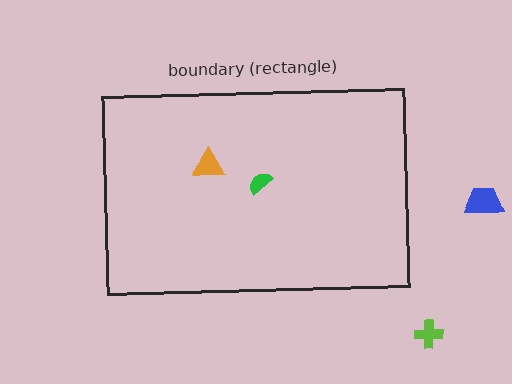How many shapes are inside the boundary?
2 inside, 2 outside.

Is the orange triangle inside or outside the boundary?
Inside.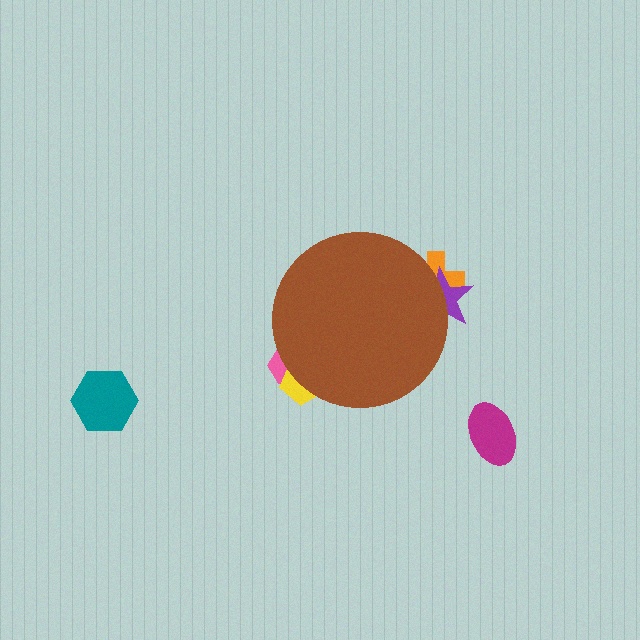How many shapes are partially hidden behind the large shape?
4 shapes are partially hidden.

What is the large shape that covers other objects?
A brown circle.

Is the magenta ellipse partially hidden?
No, the magenta ellipse is fully visible.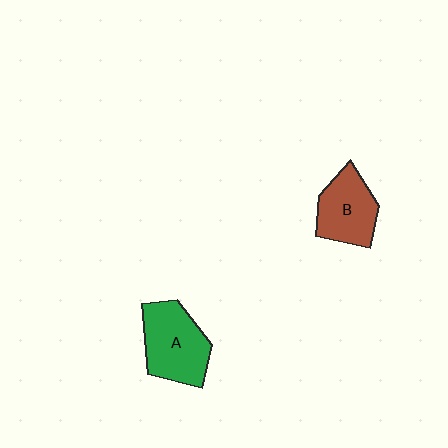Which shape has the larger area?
Shape A (green).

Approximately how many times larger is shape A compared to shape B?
Approximately 1.2 times.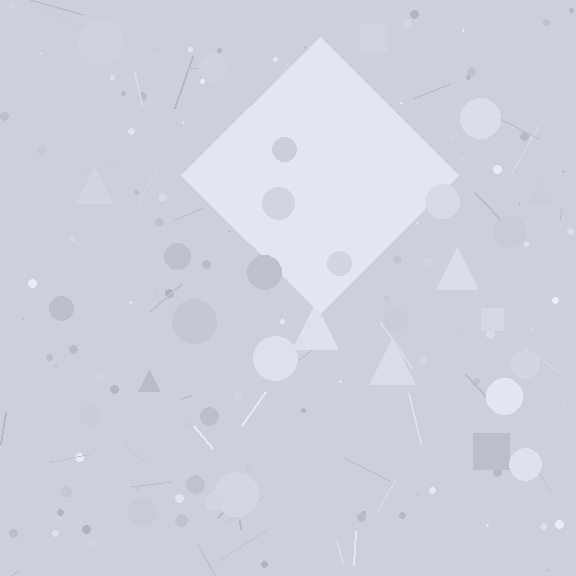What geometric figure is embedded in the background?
A diamond is embedded in the background.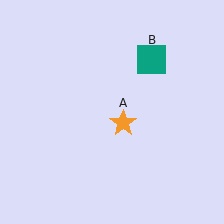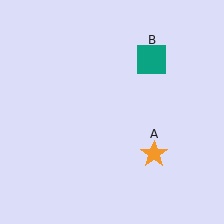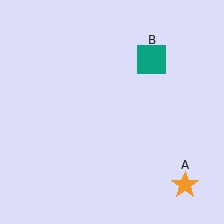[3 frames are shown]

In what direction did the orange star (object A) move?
The orange star (object A) moved down and to the right.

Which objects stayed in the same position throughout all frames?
Teal square (object B) remained stationary.